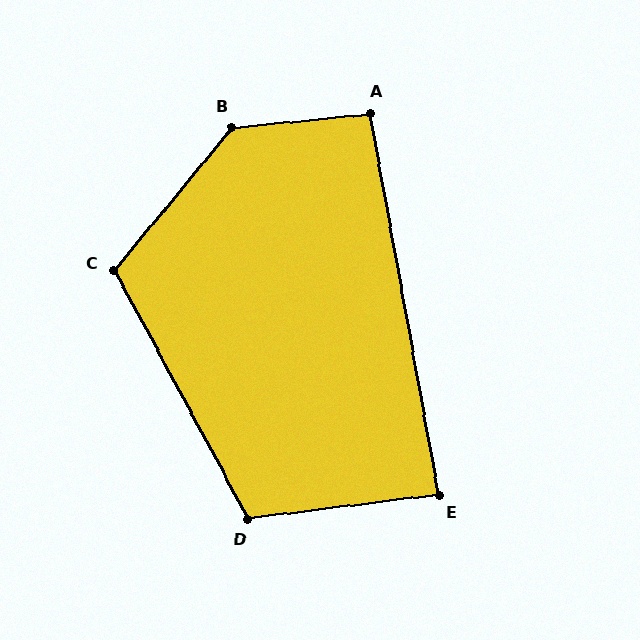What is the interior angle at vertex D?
Approximately 111 degrees (obtuse).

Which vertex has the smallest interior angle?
E, at approximately 87 degrees.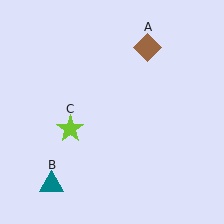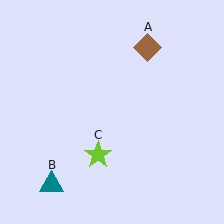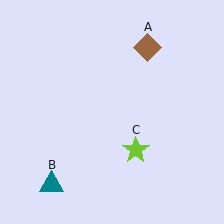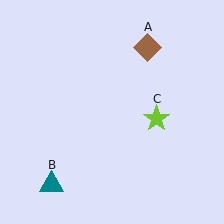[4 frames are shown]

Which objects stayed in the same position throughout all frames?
Brown diamond (object A) and teal triangle (object B) remained stationary.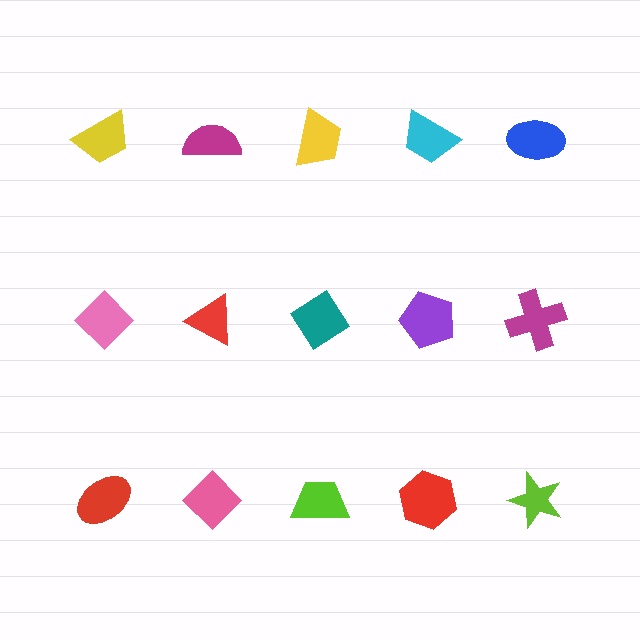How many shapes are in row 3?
5 shapes.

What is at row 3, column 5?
A lime star.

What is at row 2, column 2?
A red triangle.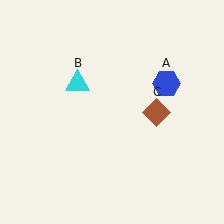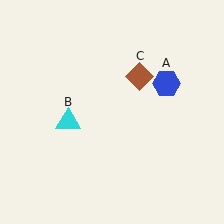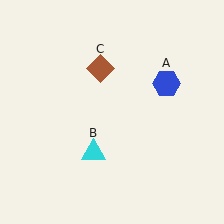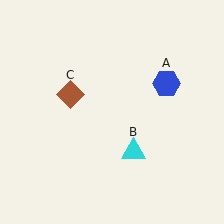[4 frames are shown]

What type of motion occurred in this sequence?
The cyan triangle (object B), brown diamond (object C) rotated counterclockwise around the center of the scene.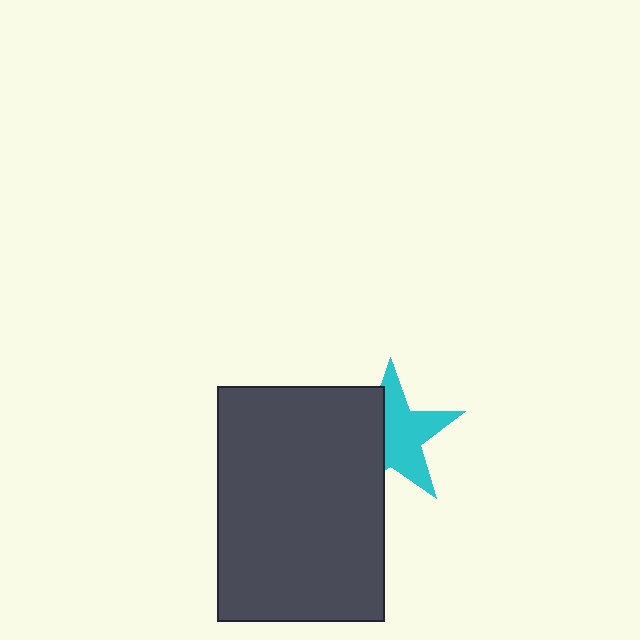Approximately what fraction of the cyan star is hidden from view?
Roughly 42% of the cyan star is hidden behind the dark gray rectangle.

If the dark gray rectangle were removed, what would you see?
You would see the complete cyan star.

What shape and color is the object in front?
The object in front is a dark gray rectangle.